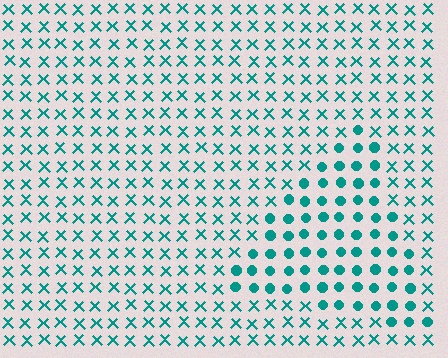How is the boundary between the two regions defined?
The boundary is defined by a change in element shape: circles inside vs. X marks outside. All elements share the same color and spacing.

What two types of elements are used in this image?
The image uses circles inside the triangle region and X marks outside it.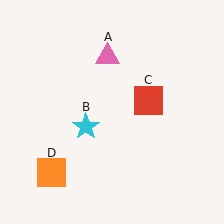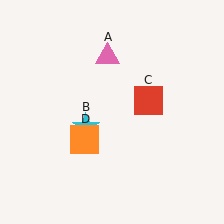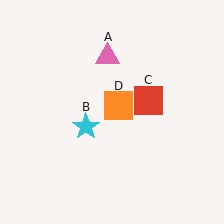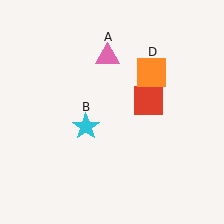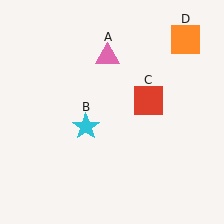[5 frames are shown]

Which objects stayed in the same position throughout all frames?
Pink triangle (object A) and cyan star (object B) and red square (object C) remained stationary.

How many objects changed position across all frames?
1 object changed position: orange square (object D).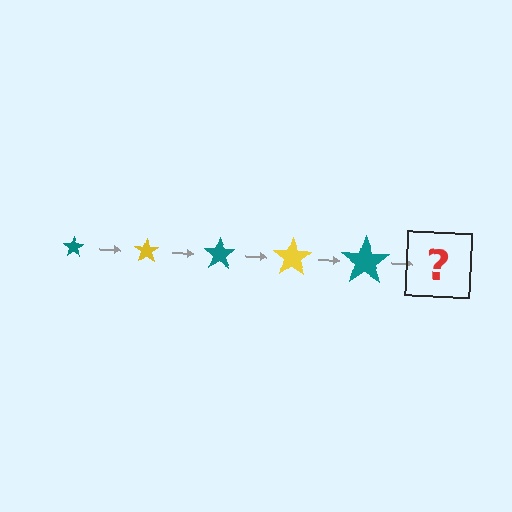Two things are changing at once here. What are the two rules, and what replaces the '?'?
The two rules are that the star grows larger each step and the color cycles through teal and yellow. The '?' should be a yellow star, larger than the previous one.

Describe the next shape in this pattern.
It should be a yellow star, larger than the previous one.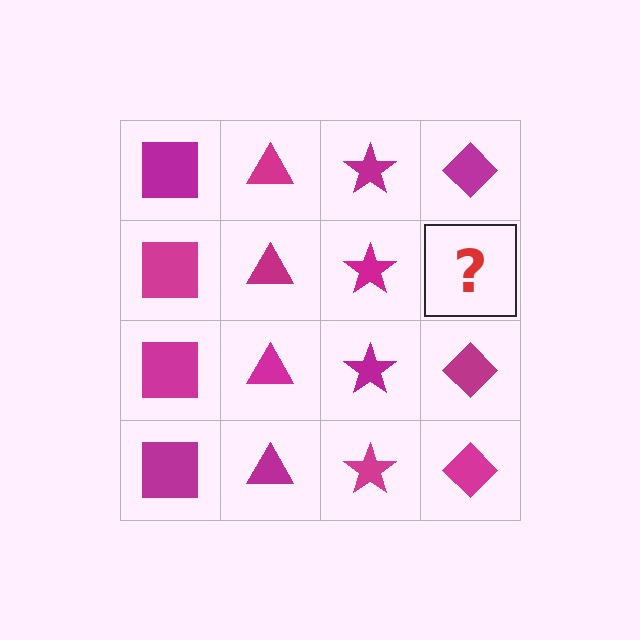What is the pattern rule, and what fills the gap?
The rule is that each column has a consistent shape. The gap should be filled with a magenta diamond.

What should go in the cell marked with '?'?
The missing cell should contain a magenta diamond.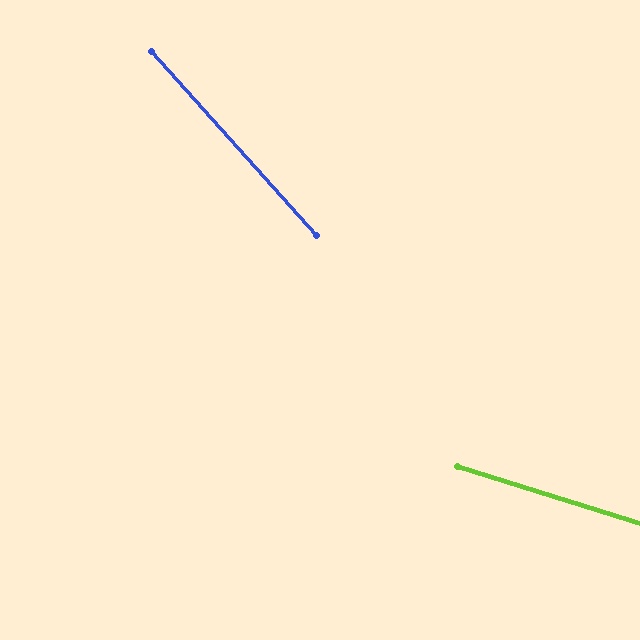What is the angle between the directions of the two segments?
Approximately 31 degrees.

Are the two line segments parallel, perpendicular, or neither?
Neither parallel nor perpendicular — they differ by about 31°.